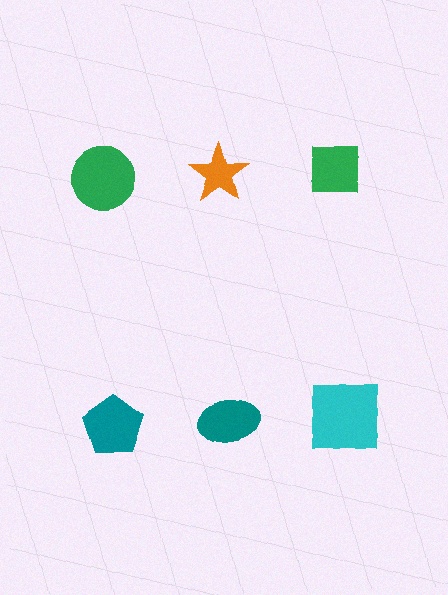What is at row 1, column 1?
A green circle.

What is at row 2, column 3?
A cyan square.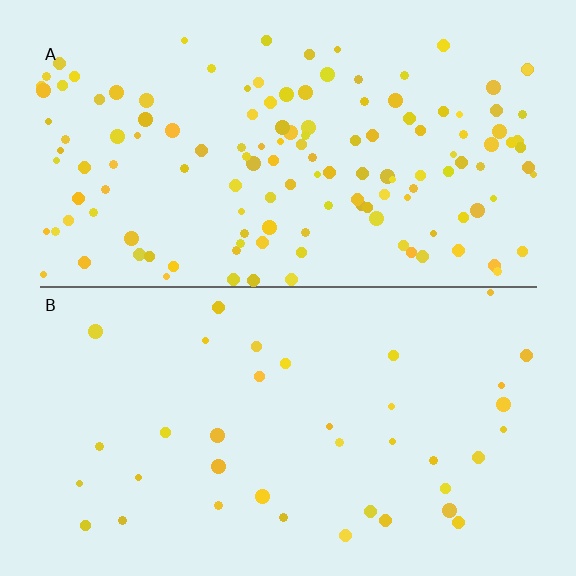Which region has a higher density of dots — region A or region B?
A (the top).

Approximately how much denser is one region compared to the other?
Approximately 3.7× — region A over region B.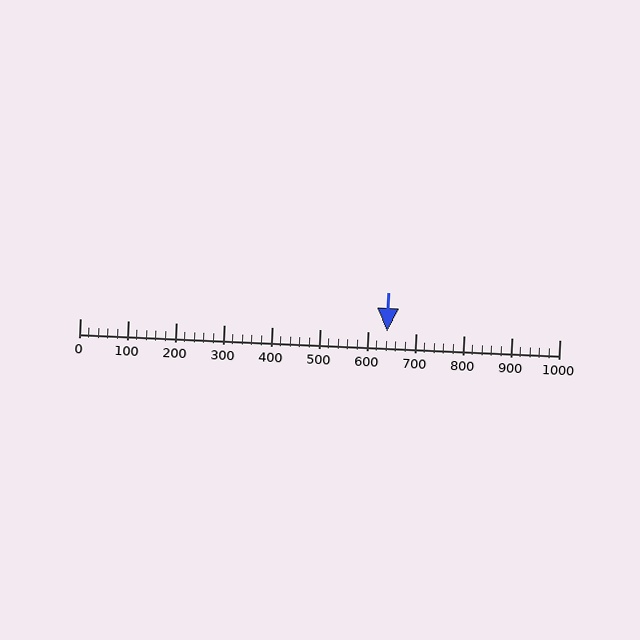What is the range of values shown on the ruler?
The ruler shows values from 0 to 1000.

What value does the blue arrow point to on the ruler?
The blue arrow points to approximately 640.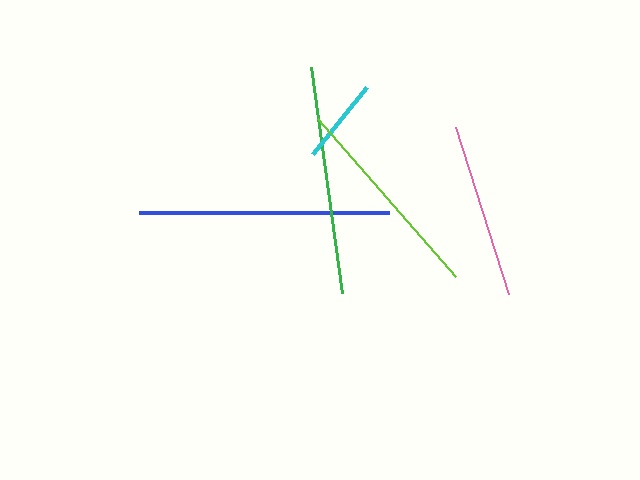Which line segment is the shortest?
The cyan line is the shortest at approximately 86 pixels.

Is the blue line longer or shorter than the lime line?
The blue line is longer than the lime line.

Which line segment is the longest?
The blue line is the longest at approximately 250 pixels.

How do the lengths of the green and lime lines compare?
The green and lime lines are approximately the same length.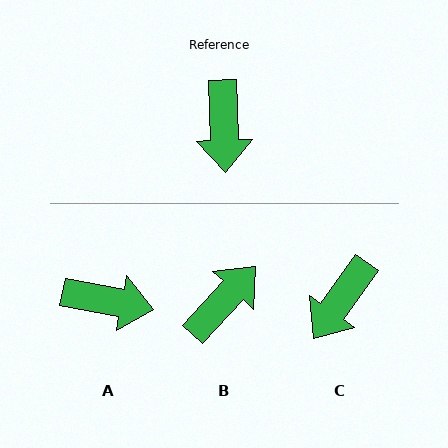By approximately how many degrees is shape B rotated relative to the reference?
Approximately 135 degrees counter-clockwise.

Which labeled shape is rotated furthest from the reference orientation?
B, about 135 degrees away.